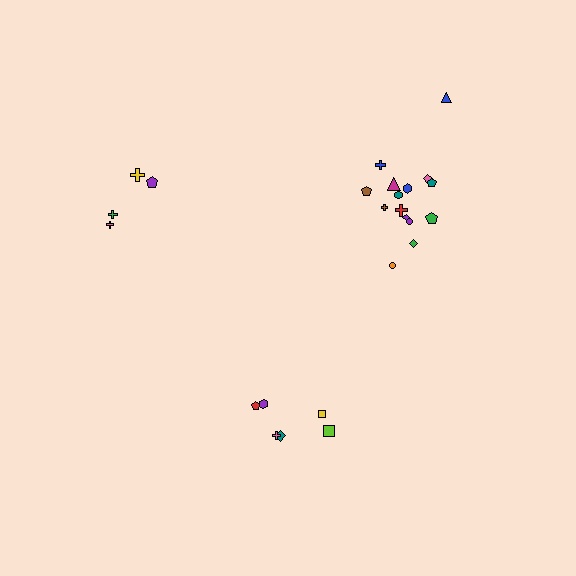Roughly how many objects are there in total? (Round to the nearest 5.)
Roughly 25 objects in total.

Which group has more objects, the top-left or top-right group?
The top-right group.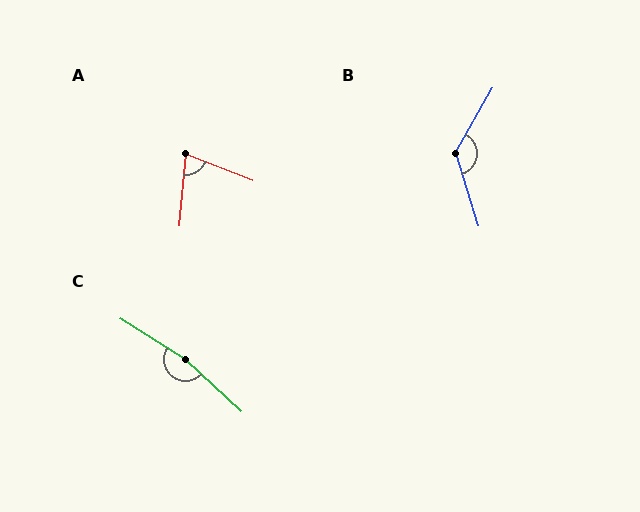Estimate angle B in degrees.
Approximately 132 degrees.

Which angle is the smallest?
A, at approximately 73 degrees.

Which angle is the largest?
C, at approximately 169 degrees.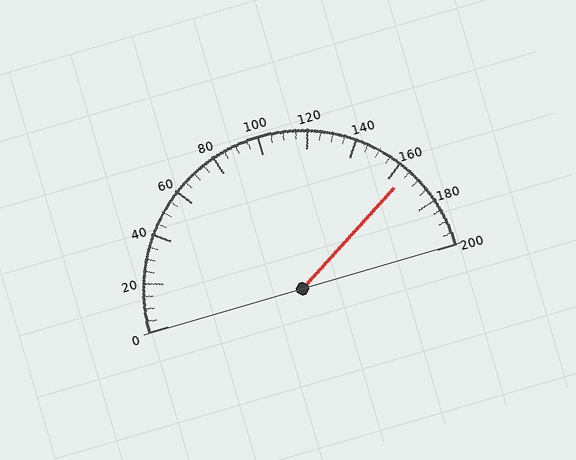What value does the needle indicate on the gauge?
The needle indicates approximately 165.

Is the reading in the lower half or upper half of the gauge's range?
The reading is in the upper half of the range (0 to 200).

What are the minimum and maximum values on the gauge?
The gauge ranges from 0 to 200.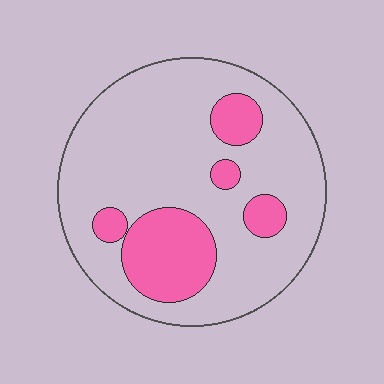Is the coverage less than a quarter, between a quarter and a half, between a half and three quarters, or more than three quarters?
Less than a quarter.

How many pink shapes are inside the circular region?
5.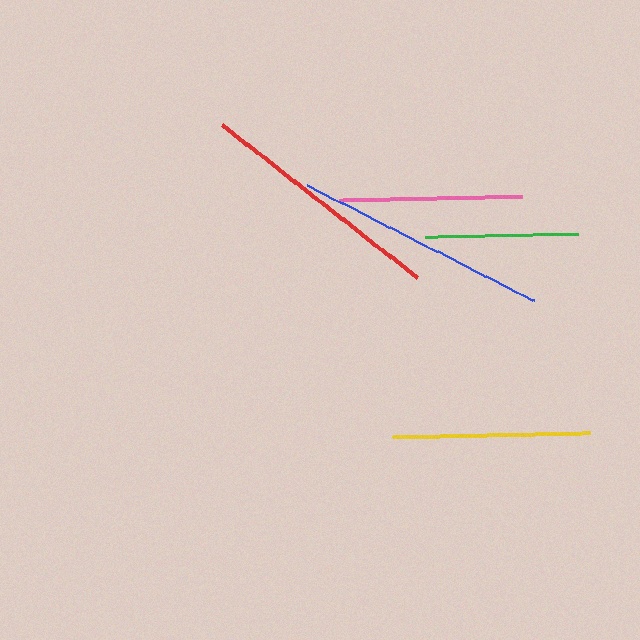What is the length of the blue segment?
The blue segment is approximately 254 pixels long.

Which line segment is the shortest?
The green line is the shortest at approximately 154 pixels.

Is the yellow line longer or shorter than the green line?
The yellow line is longer than the green line.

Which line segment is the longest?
The blue line is the longest at approximately 254 pixels.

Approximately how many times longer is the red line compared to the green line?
The red line is approximately 1.6 times the length of the green line.